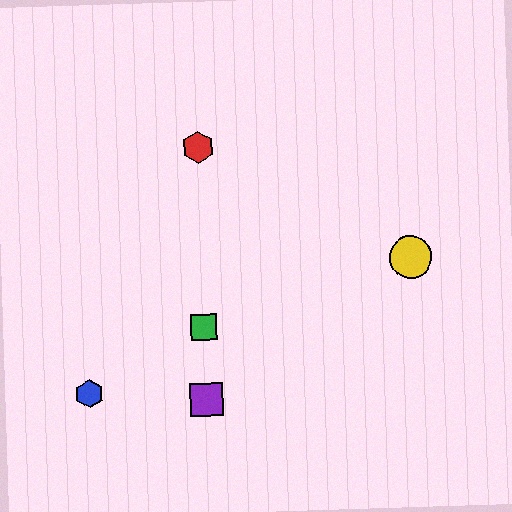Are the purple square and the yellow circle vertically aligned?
No, the purple square is at x≈206 and the yellow circle is at x≈411.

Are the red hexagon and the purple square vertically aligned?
Yes, both are at x≈198.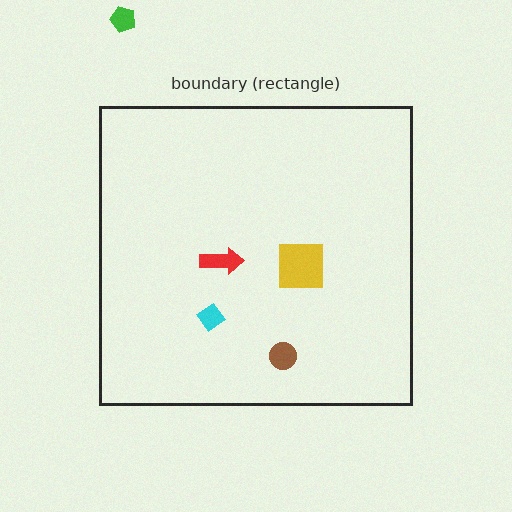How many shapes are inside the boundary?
4 inside, 1 outside.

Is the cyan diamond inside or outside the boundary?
Inside.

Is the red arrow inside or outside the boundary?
Inside.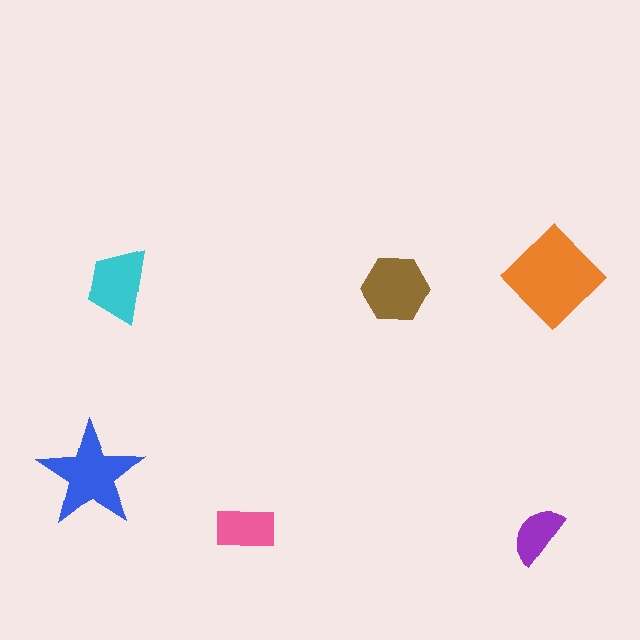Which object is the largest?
The orange diamond.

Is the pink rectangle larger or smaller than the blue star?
Smaller.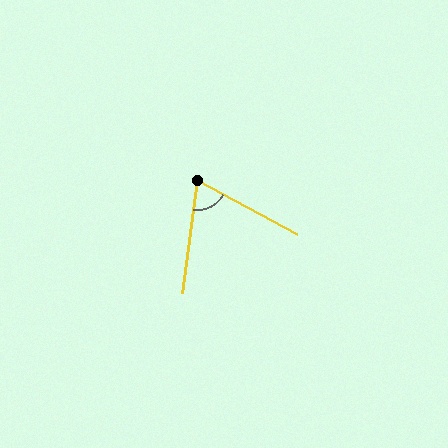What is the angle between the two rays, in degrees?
Approximately 69 degrees.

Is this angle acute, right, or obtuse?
It is acute.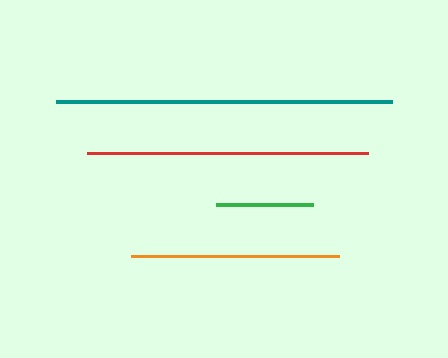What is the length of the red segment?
The red segment is approximately 281 pixels long.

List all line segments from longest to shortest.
From longest to shortest: teal, red, orange, green.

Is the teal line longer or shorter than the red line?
The teal line is longer than the red line.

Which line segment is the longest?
The teal line is the longest at approximately 336 pixels.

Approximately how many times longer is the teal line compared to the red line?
The teal line is approximately 1.2 times the length of the red line.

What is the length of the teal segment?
The teal segment is approximately 336 pixels long.